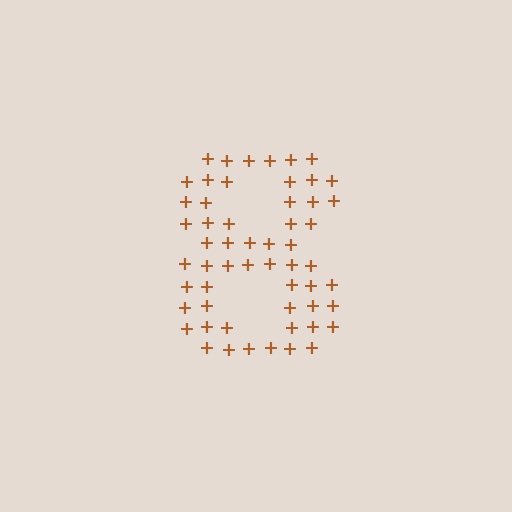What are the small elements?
The small elements are plus signs.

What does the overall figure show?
The overall figure shows the digit 8.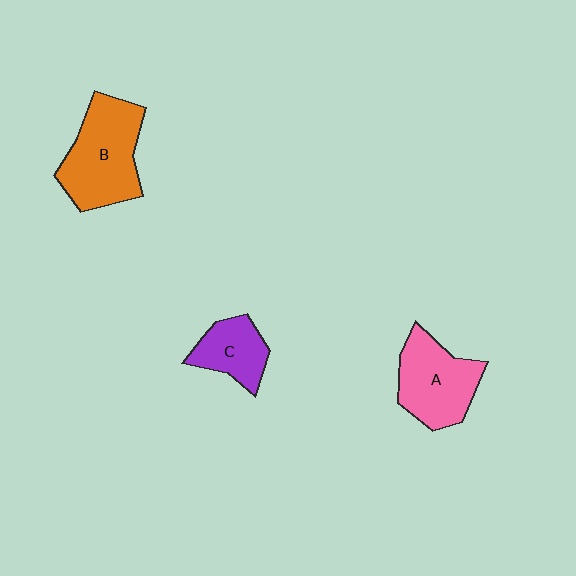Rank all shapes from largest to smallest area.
From largest to smallest: B (orange), A (pink), C (purple).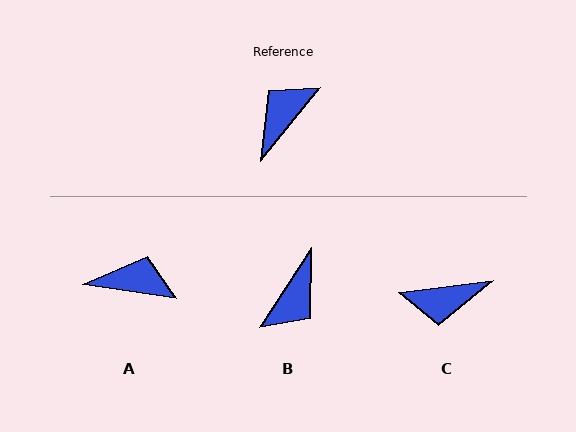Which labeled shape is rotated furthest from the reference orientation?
B, about 174 degrees away.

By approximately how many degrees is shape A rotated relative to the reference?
Approximately 59 degrees clockwise.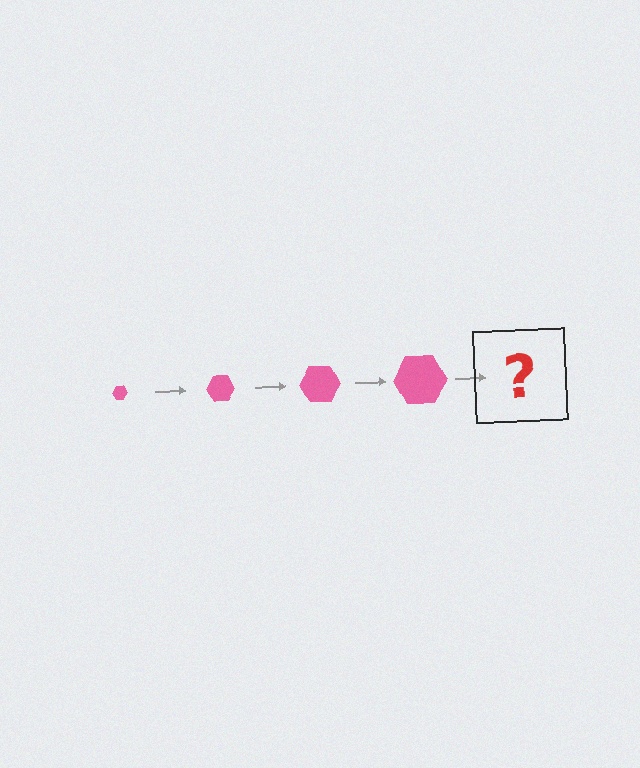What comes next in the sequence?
The next element should be a pink hexagon, larger than the previous one.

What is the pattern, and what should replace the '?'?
The pattern is that the hexagon gets progressively larger each step. The '?' should be a pink hexagon, larger than the previous one.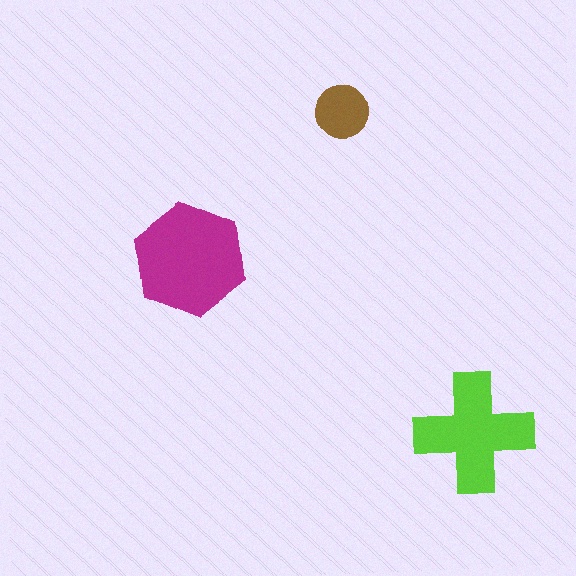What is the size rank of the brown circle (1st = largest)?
3rd.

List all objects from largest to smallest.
The magenta hexagon, the lime cross, the brown circle.